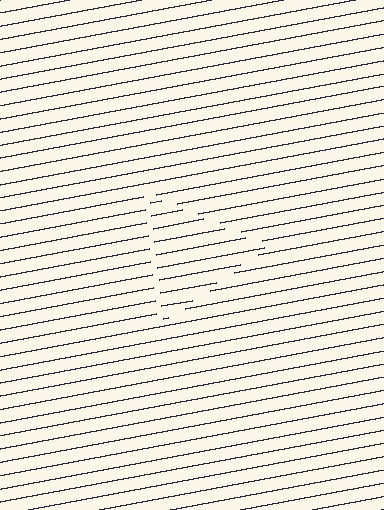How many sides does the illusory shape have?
3 sides — the line-ends trace a triangle.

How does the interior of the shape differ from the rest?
The interior of the shape contains the same grating, shifted by half a period — the contour is defined by the phase discontinuity where line-ends from the inner and outer gratings abut.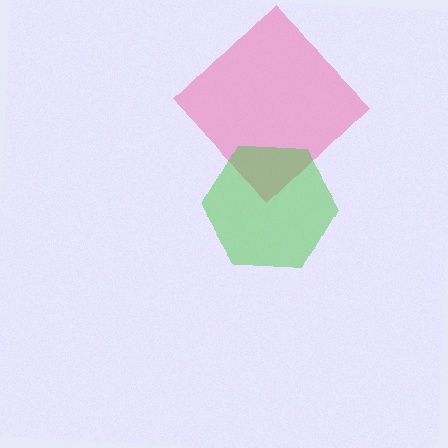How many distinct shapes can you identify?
There are 2 distinct shapes: a pink diamond, a green hexagon.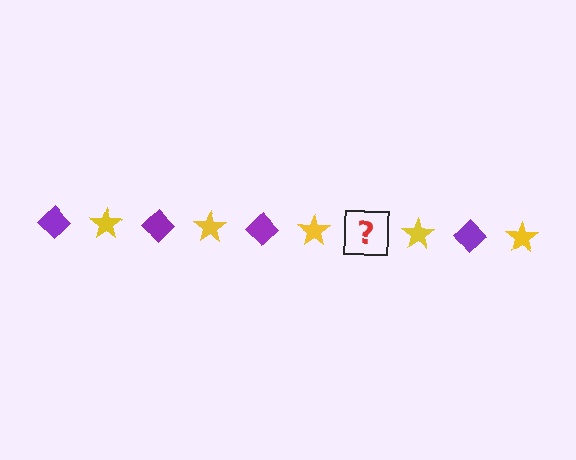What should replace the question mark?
The question mark should be replaced with a purple diamond.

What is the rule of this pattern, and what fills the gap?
The rule is that the pattern alternates between purple diamond and yellow star. The gap should be filled with a purple diamond.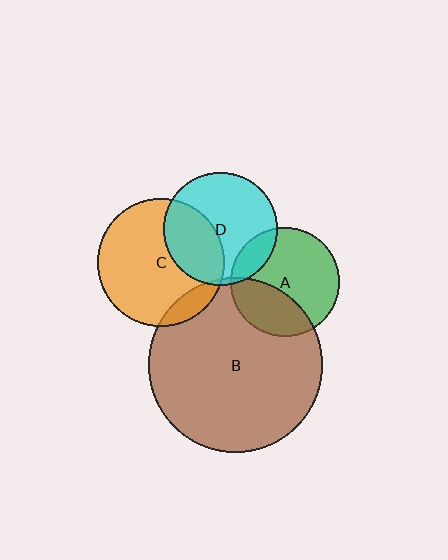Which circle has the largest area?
Circle B (brown).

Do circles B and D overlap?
Yes.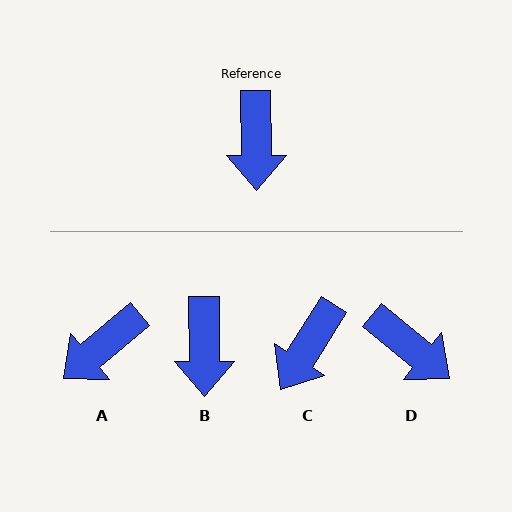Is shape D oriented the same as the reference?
No, it is off by about 50 degrees.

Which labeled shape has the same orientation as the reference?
B.